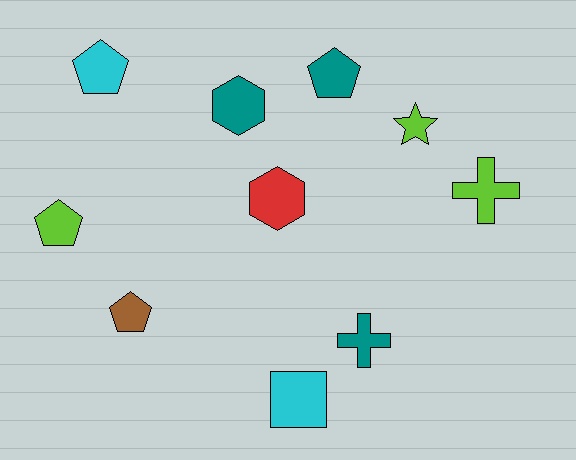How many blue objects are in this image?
There are no blue objects.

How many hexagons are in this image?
There are 2 hexagons.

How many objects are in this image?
There are 10 objects.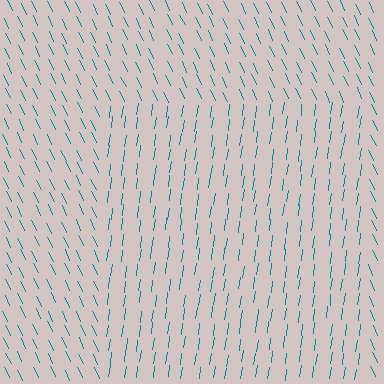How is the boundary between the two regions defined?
The boundary is defined purely by a change in line orientation (approximately 33 degrees difference). All lines are the same color and thickness.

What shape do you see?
I see a rectangle.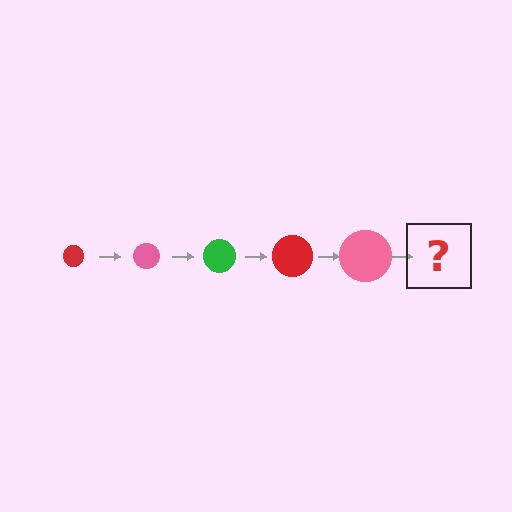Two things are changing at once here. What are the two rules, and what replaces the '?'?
The two rules are that the circle grows larger each step and the color cycles through red, pink, and green. The '?' should be a green circle, larger than the previous one.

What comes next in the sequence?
The next element should be a green circle, larger than the previous one.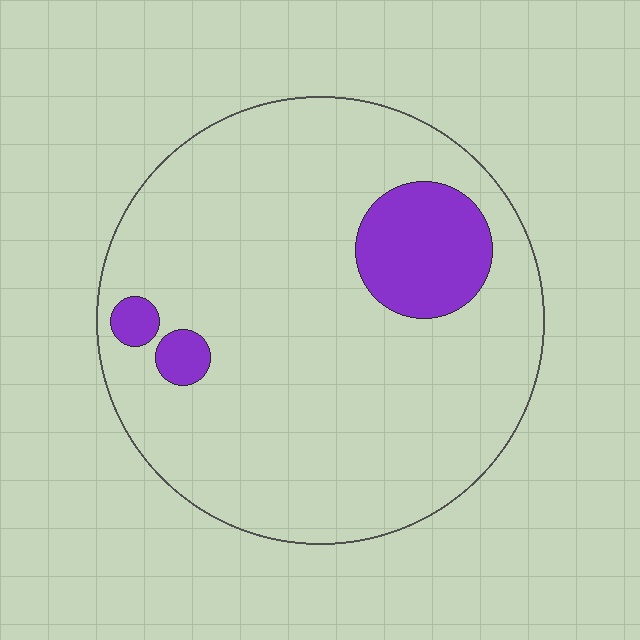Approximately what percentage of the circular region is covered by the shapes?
Approximately 10%.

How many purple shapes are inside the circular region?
3.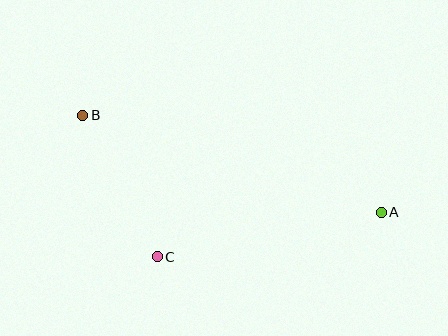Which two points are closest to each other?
Points B and C are closest to each other.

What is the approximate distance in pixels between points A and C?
The distance between A and C is approximately 229 pixels.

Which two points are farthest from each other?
Points A and B are farthest from each other.